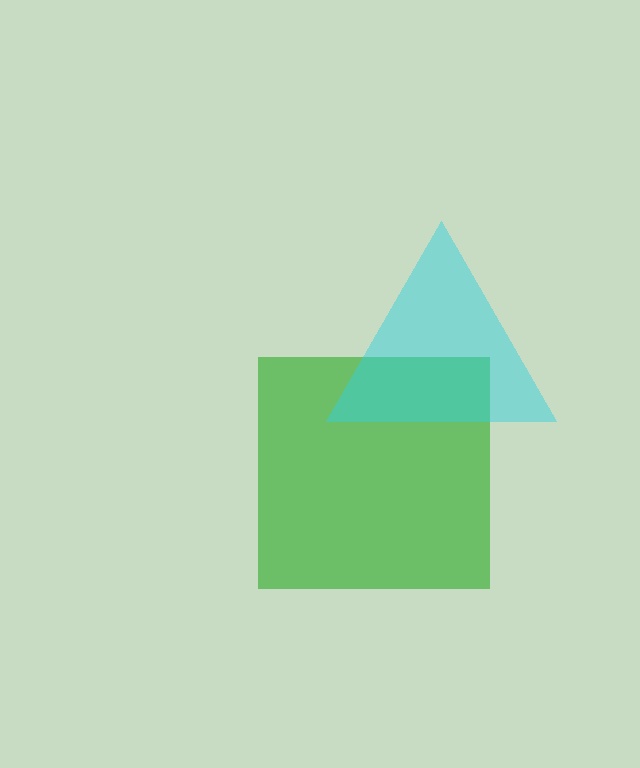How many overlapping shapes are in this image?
There are 2 overlapping shapes in the image.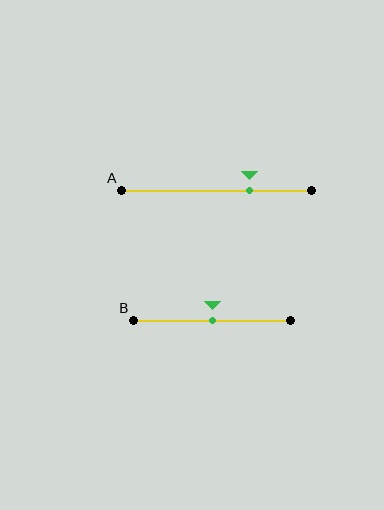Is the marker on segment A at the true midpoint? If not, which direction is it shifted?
No, the marker on segment A is shifted to the right by about 17% of the segment length.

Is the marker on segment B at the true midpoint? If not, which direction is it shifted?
Yes, the marker on segment B is at the true midpoint.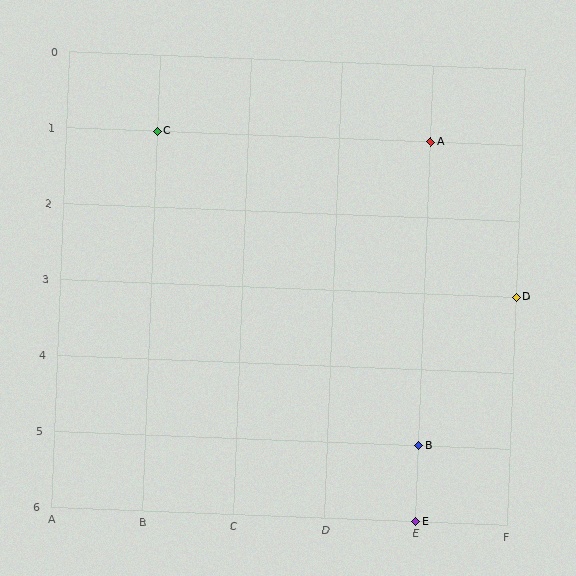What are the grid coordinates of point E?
Point E is at grid coordinates (E, 6).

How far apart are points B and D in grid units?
Points B and D are 1 column and 2 rows apart (about 2.2 grid units diagonally).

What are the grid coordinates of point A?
Point A is at grid coordinates (E, 1).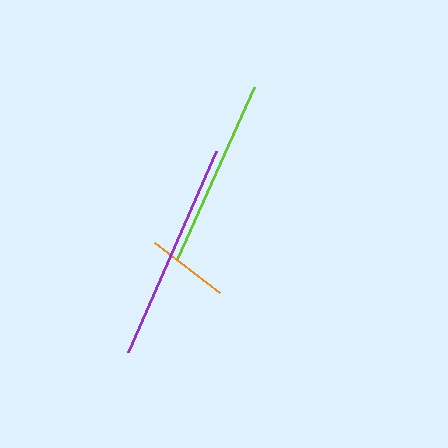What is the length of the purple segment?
The purple segment is approximately 220 pixels long.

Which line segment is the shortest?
The orange line is the shortest at approximately 81 pixels.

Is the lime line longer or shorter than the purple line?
The purple line is longer than the lime line.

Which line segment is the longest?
The purple line is the longest at approximately 220 pixels.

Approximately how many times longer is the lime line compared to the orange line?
The lime line is approximately 2.3 times the length of the orange line.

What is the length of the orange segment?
The orange segment is approximately 81 pixels long.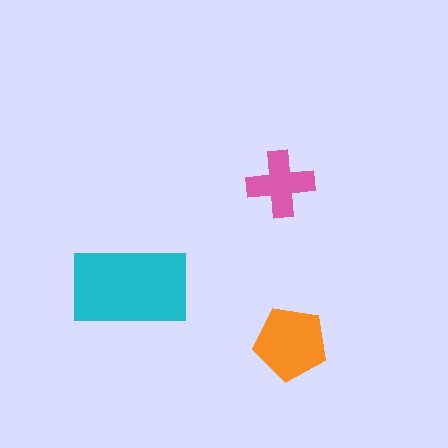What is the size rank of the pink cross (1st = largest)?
3rd.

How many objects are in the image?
There are 3 objects in the image.